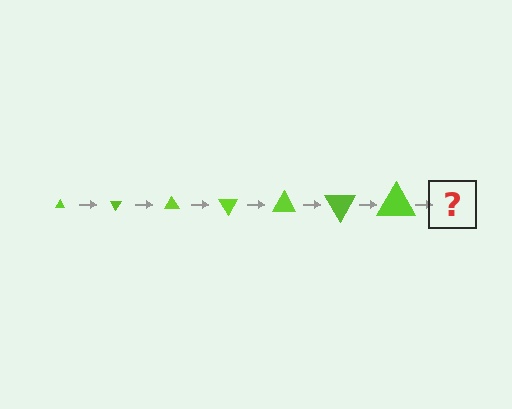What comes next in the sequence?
The next element should be a triangle, larger than the previous one and rotated 420 degrees from the start.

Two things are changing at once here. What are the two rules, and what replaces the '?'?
The two rules are that the triangle grows larger each step and it rotates 60 degrees each step. The '?' should be a triangle, larger than the previous one and rotated 420 degrees from the start.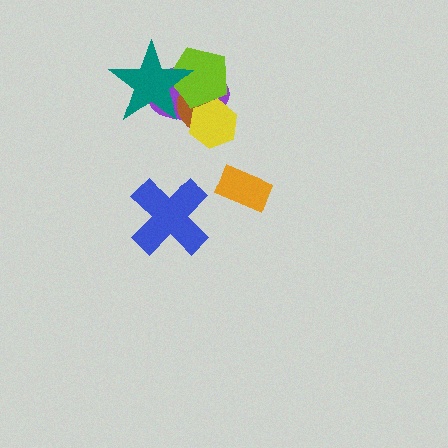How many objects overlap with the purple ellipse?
4 objects overlap with the purple ellipse.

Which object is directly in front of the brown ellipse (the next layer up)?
The lime pentagon is directly in front of the brown ellipse.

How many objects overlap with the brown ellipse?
4 objects overlap with the brown ellipse.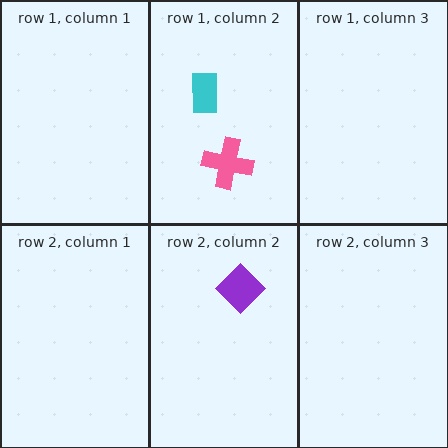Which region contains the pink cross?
The row 1, column 2 region.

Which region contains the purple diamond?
The row 2, column 2 region.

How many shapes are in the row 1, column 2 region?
2.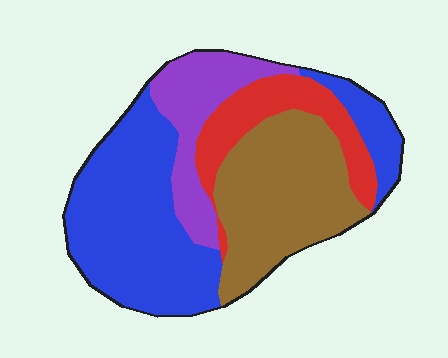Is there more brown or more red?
Brown.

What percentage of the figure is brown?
Brown covers around 30% of the figure.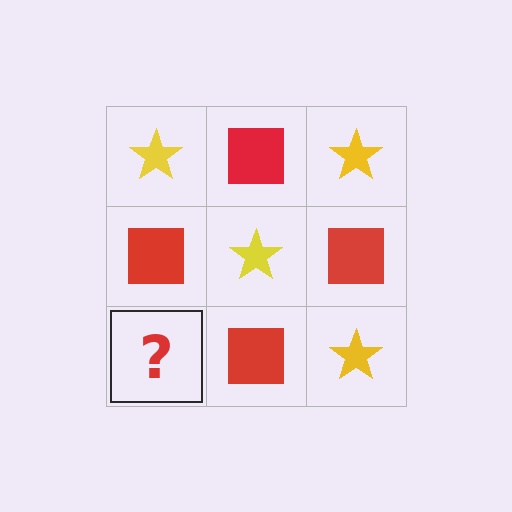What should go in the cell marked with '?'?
The missing cell should contain a yellow star.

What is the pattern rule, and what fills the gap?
The rule is that it alternates yellow star and red square in a checkerboard pattern. The gap should be filled with a yellow star.